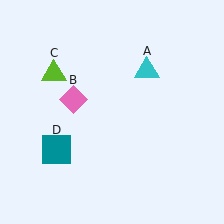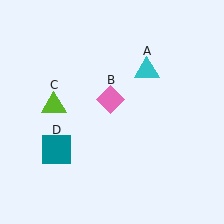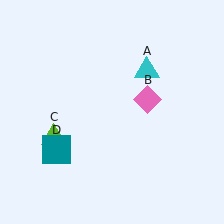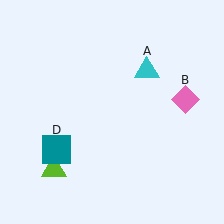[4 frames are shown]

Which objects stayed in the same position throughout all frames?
Cyan triangle (object A) and teal square (object D) remained stationary.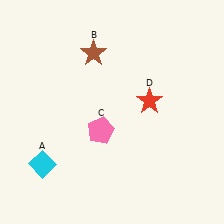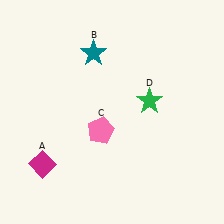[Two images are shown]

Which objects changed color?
A changed from cyan to magenta. B changed from brown to teal. D changed from red to green.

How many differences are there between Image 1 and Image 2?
There are 3 differences between the two images.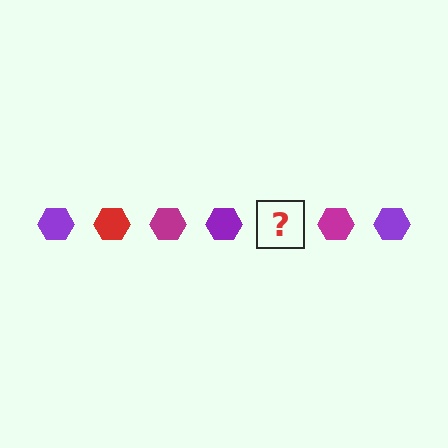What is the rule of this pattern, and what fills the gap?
The rule is that the pattern cycles through purple, red, magenta hexagons. The gap should be filled with a red hexagon.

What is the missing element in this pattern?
The missing element is a red hexagon.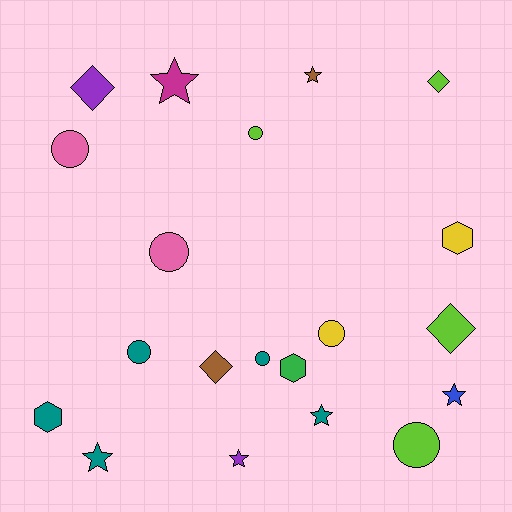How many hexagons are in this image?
There are 3 hexagons.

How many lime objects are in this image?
There are 4 lime objects.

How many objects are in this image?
There are 20 objects.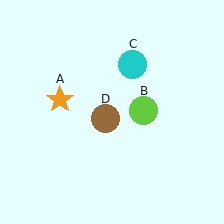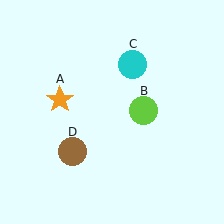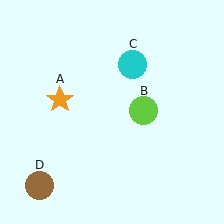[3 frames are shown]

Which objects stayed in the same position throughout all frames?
Orange star (object A) and lime circle (object B) and cyan circle (object C) remained stationary.